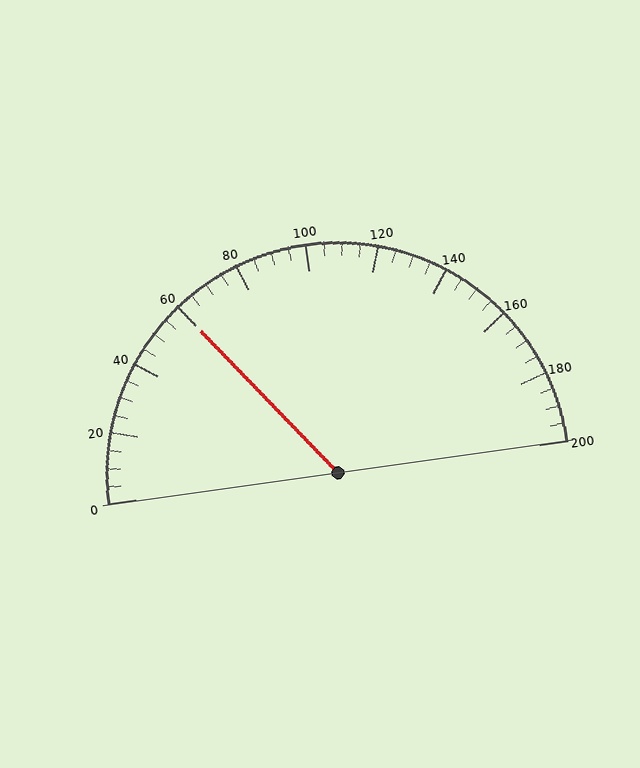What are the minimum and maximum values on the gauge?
The gauge ranges from 0 to 200.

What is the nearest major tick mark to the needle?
The nearest major tick mark is 60.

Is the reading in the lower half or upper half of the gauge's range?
The reading is in the lower half of the range (0 to 200).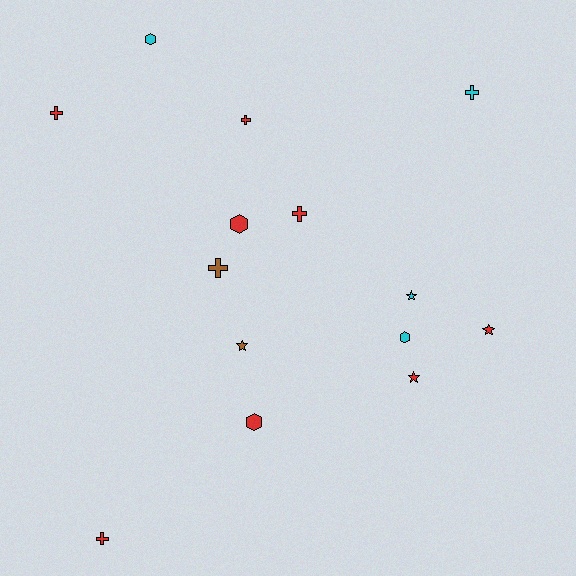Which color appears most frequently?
Red, with 8 objects.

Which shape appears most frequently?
Cross, with 6 objects.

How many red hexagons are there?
There are 2 red hexagons.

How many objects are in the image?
There are 14 objects.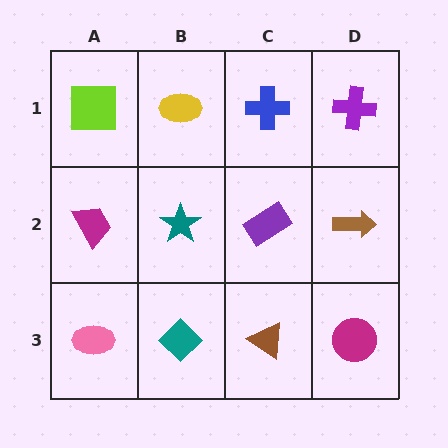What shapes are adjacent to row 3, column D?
A brown arrow (row 2, column D), a brown triangle (row 3, column C).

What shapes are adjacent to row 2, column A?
A lime square (row 1, column A), a pink ellipse (row 3, column A), a teal star (row 2, column B).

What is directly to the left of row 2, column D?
A purple rectangle.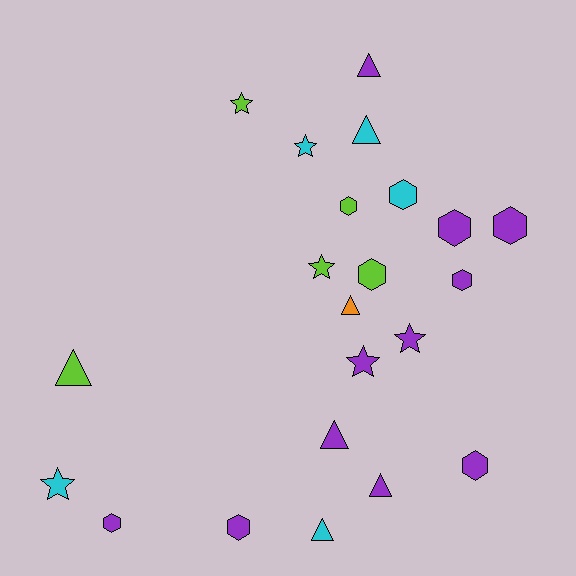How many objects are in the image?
There are 22 objects.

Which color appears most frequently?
Purple, with 11 objects.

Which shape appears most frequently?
Hexagon, with 9 objects.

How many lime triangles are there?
There is 1 lime triangle.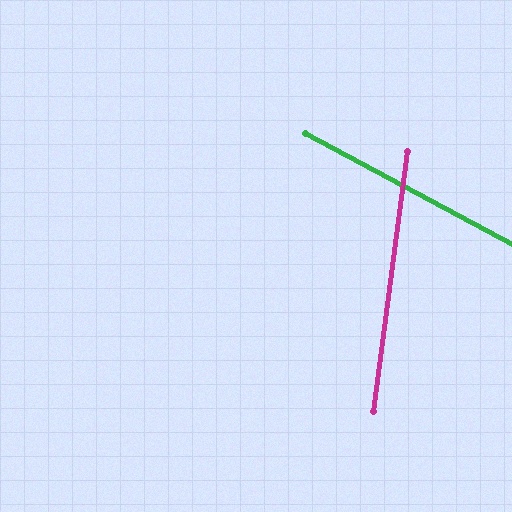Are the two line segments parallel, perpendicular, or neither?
Neither parallel nor perpendicular — they differ by about 69°.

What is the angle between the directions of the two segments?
Approximately 69 degrees.